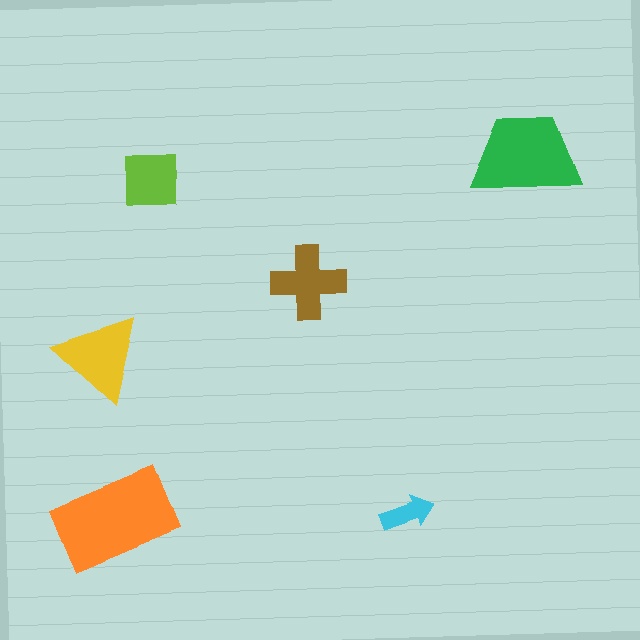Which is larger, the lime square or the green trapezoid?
The green trapezoid.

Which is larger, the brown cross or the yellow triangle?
The yellow triangle.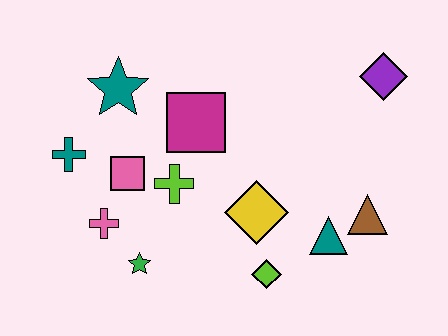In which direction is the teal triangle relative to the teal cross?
The teal triangle is to the right of the teal cross.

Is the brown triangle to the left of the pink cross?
No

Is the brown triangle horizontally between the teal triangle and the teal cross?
No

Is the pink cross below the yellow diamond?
Yes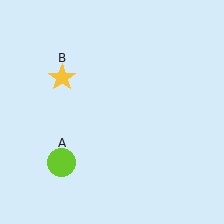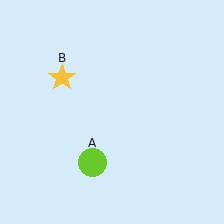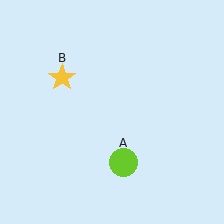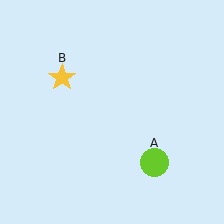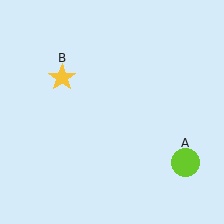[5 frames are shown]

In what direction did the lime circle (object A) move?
The lime circle (object A) moved right.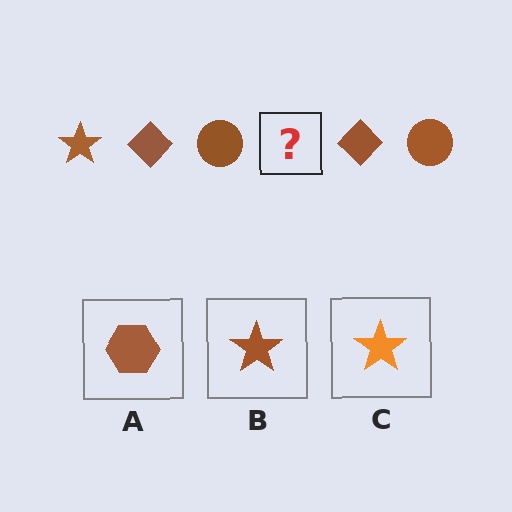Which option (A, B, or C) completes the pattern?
B.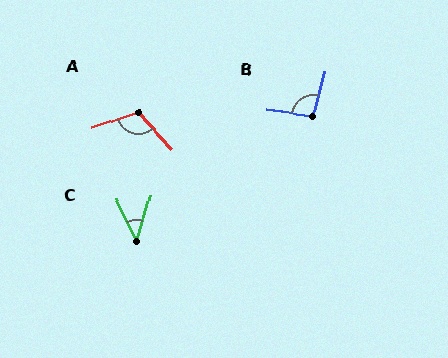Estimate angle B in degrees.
Approximately 97 degrees.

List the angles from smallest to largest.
C (41°), B (97°), A (114°).